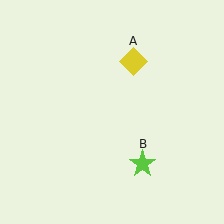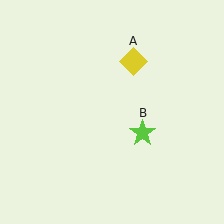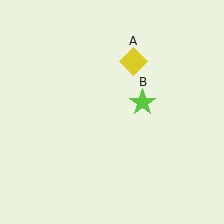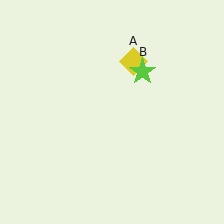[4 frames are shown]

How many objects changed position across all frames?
1 object changed position: lime star (object B).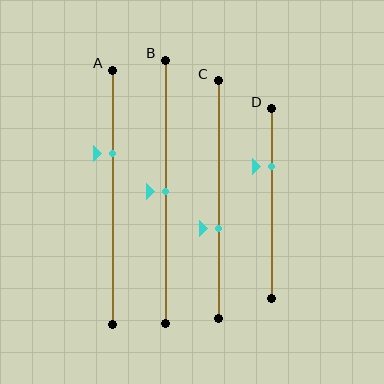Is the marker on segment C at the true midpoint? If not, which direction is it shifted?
No, the marker on segment C is shifted downward by about 12% of the segment length.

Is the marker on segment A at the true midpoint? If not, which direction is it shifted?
No, the marker on segment A is shifted upward by about 17% of the segment length.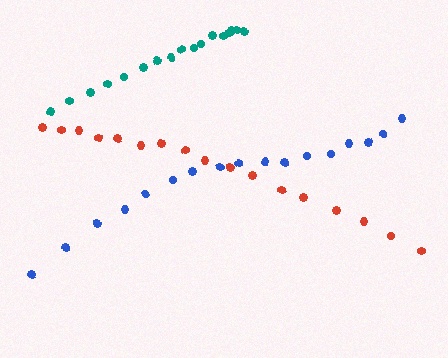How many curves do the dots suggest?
There are 3 distinct paths.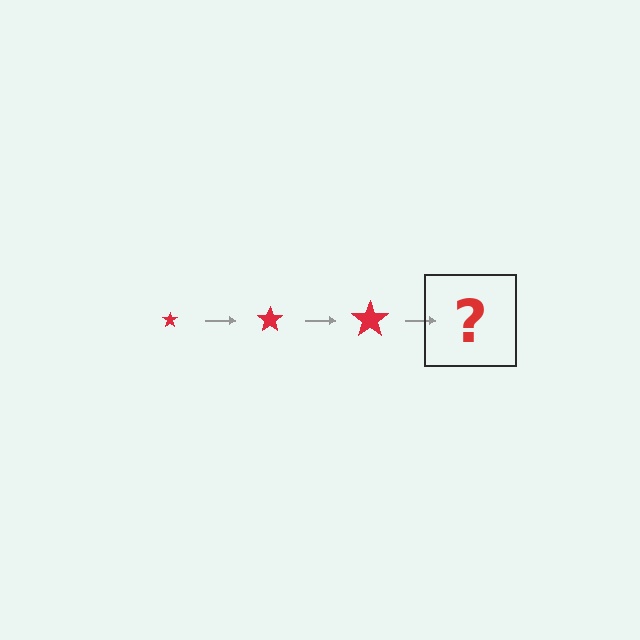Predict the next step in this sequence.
The next step is a red star, larger than the previous one.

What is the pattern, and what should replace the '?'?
The pattern is that the star gets progressively larger each step. The '?' should be a red star, larger than the previous one.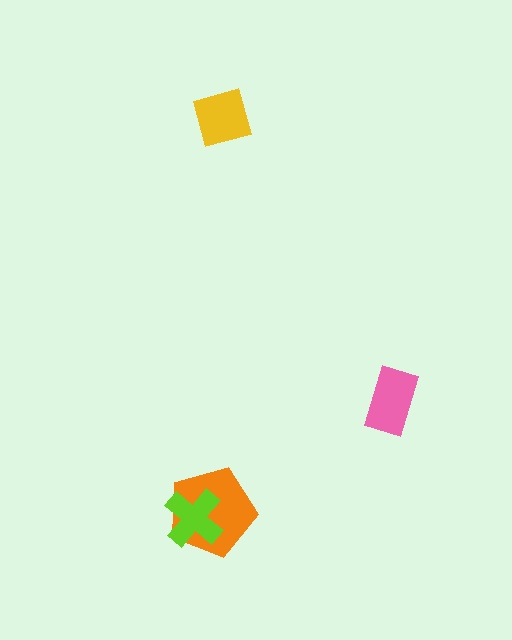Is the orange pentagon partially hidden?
Yes, it is partially covered by another shape.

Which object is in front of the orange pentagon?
The lime cross is in front of the orange pentagon.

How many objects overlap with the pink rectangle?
0 objects overlap with the pink rectangle.